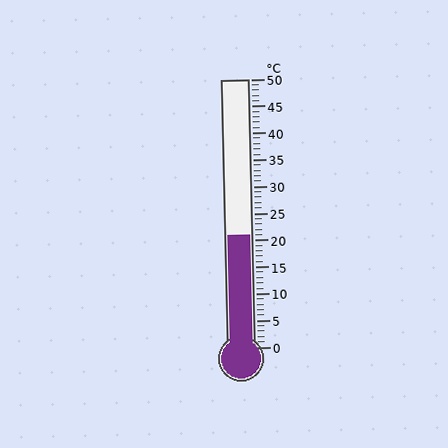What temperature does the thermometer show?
The thermometer shows approximately 21°C.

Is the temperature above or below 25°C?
The temperature is below 25°C.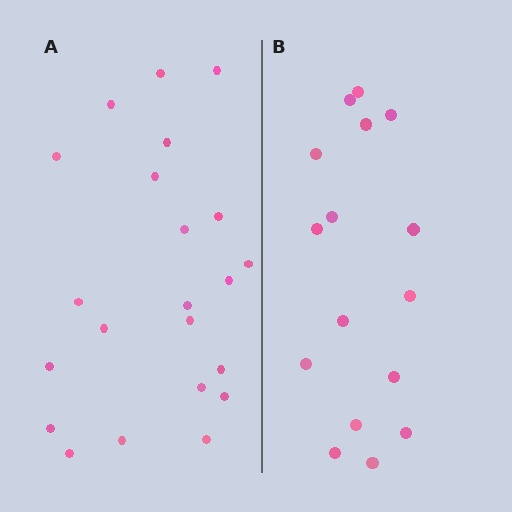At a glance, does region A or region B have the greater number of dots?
Region A (the left region) has more dots.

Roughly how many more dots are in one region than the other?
Region A has about 6 more dots than region B.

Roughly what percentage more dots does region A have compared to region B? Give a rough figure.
About 40% more.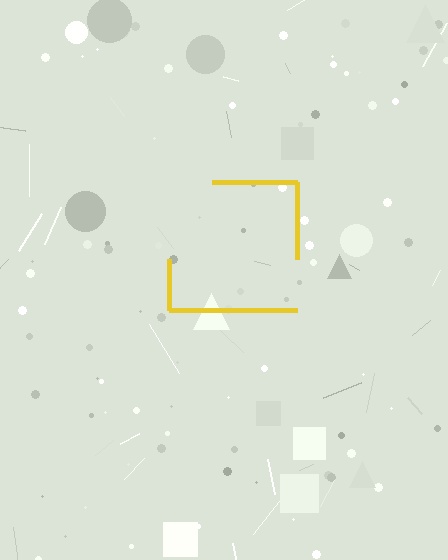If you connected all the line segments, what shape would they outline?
They would outline a square.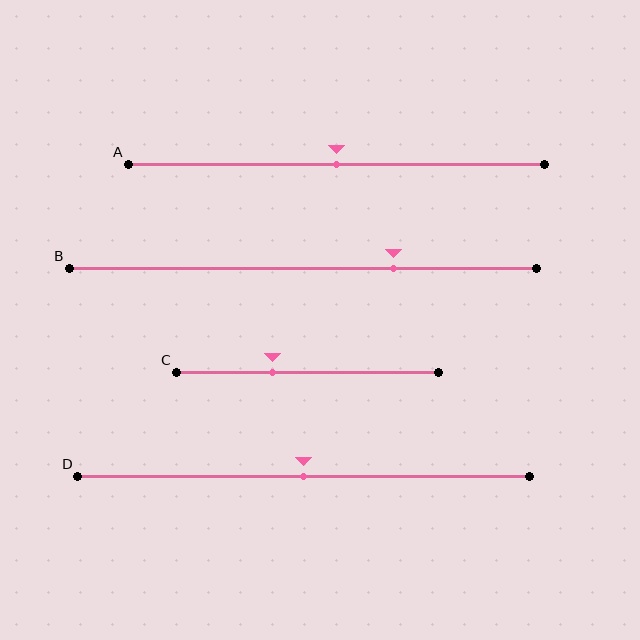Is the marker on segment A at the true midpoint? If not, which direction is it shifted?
Yes, the marker on segment A is at the true midpoint.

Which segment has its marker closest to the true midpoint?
Segment A has its marker closest to the true midpoint.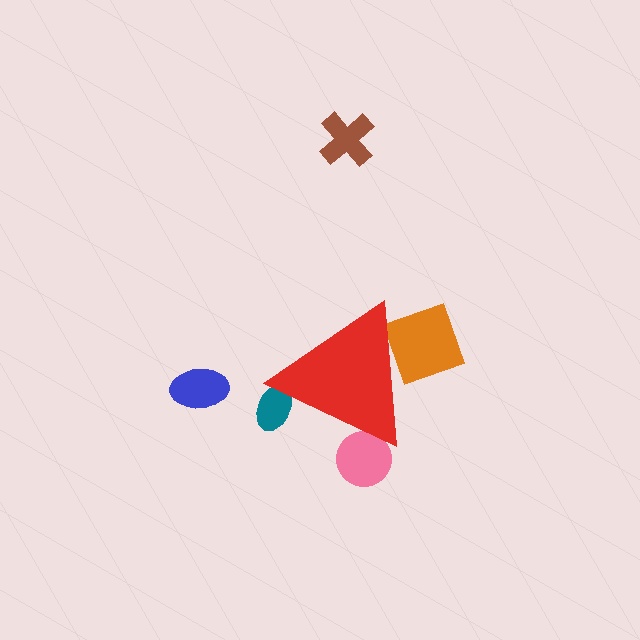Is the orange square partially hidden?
Yes, the orange square is partially hidden behind the red triangle.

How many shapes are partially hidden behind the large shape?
3 shapes are partially hidden.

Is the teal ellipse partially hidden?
Yes, the teal ellipse is partially hidden behind the red triangle.